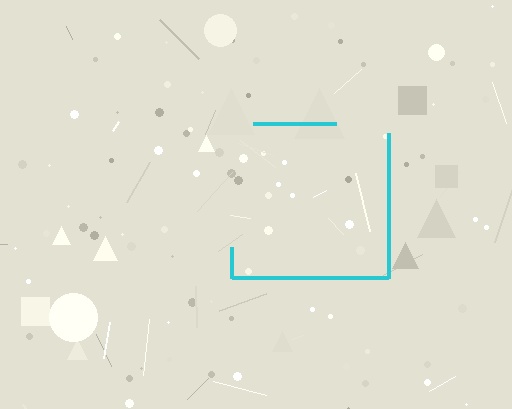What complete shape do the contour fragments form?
The contour fragments form a square.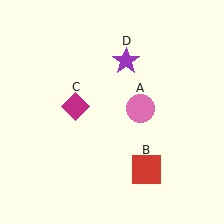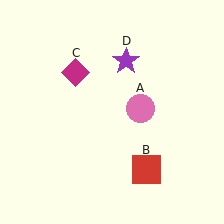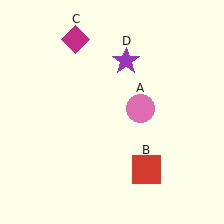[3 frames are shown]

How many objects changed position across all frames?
1 object changed position: magenta diamond (object C).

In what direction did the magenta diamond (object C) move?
The magenta diamond (object C) moved up.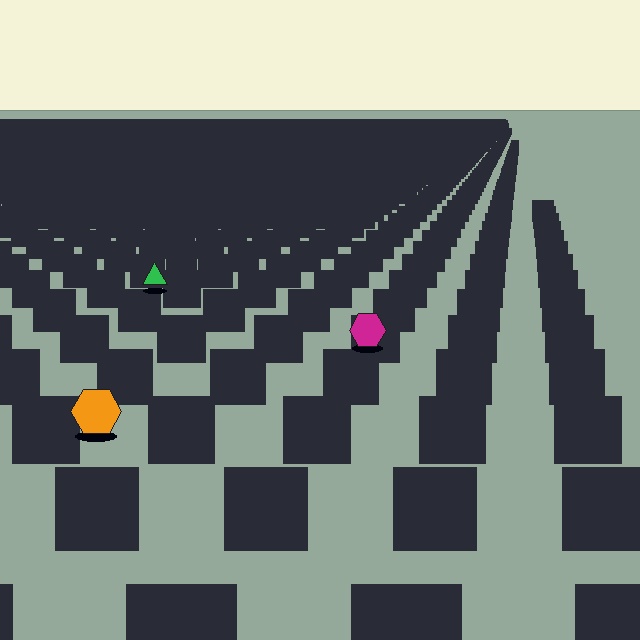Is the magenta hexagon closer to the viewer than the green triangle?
Yes. The magenta hexagon is closer — you can tell from the texture gradient: the ground texture is coarser near it.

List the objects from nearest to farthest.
From nearest to farthest: the orange hexagon, the magenta hexagon, the green triangle.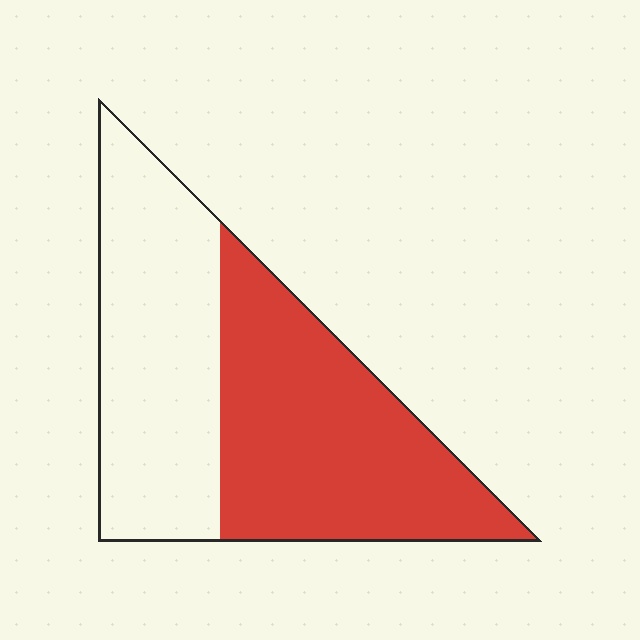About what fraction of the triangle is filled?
About one half (1/2).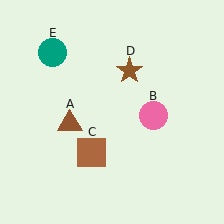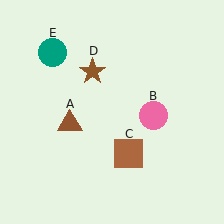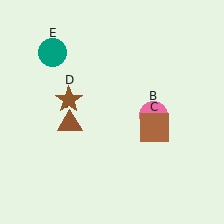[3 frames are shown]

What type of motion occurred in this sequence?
The brown square (object C), brown star (object D) rotated counterclockwise around the center of the scene.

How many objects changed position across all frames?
2 objects changed position: brown square (object C), brown star (object D).